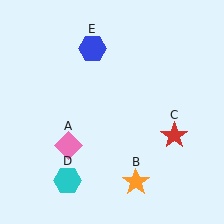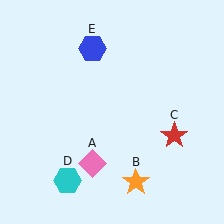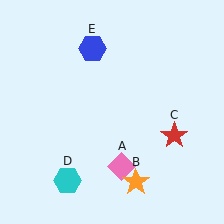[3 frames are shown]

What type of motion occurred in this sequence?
The pink diamond (object A) rotated counterclockwise around the center of the scene.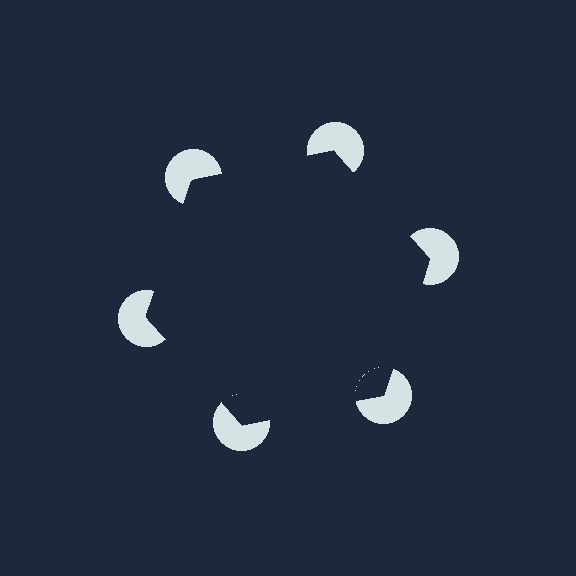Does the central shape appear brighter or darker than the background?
It typically appears slightly darker than the background, even though no actual brightness change is drawn.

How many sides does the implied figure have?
6 sides.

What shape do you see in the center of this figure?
An illusory hexagon — its edges are inferred from the aligned wedge cuts in the pac-man discs, not physically drawn.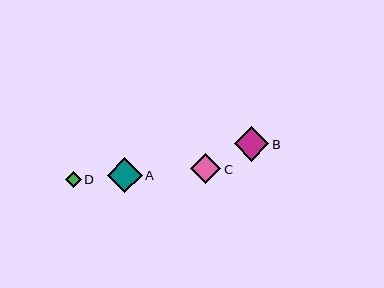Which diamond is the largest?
Diamond B is the largest with a size of approximately 35 pixels.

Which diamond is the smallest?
Diamond D is the smallest with a size of approximately 16 pixels.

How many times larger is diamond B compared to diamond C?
Diamond B is approximately 1.2 times the size of diamond C.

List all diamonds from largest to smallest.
From largest to smallest: B, A, C, D.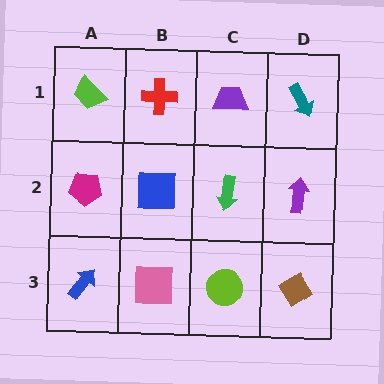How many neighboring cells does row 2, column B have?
4.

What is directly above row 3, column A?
A magenta pentagon.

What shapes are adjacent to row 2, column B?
A red cross (row 1, column B), a pink square (row 3, column B), a magenta pentagon (row 2, column A), a green arrow (row 2, column C).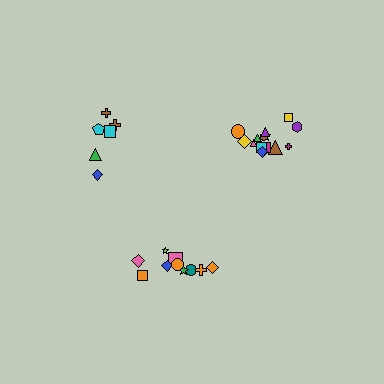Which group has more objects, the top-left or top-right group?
The top-right group.